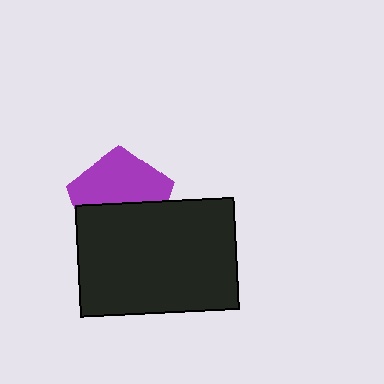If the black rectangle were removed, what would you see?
You would see the complete purple pentagon.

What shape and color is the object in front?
The object in front is a black rectangle.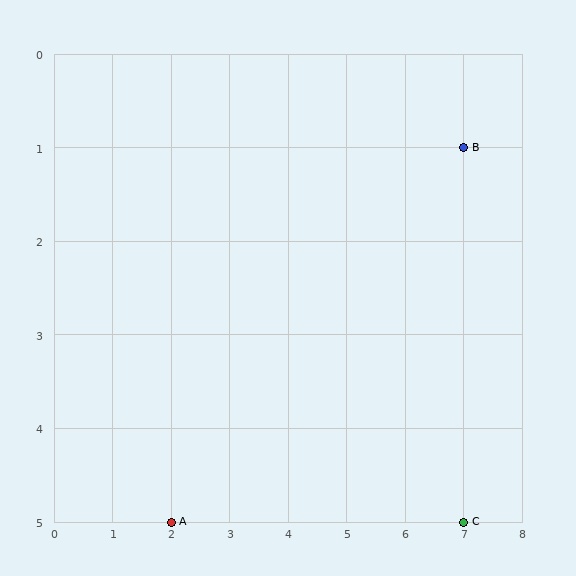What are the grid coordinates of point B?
Point B is at grid coordinates (7, 1).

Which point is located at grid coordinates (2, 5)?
Point A is at (2, 5).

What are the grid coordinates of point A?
Point A is at grid coordinates (2, 5).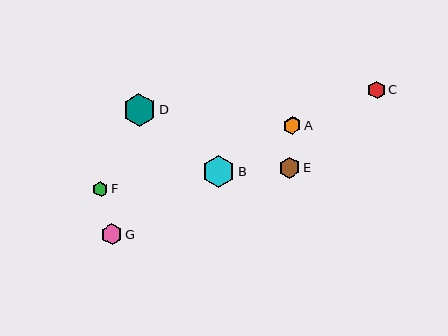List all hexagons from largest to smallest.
From largest to smallest: D, B, G, E, A, C, F.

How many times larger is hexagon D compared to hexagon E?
Hexagon D is approximately 1.6 times the size of hexagon E.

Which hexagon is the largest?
Hexagon D is the largest with a size of approximately 33 pixels.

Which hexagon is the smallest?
Hexagon F is the smallest with a size of approximately 15 pixels.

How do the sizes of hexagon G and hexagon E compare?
Hexagon G and hexagon E are approximately the same size.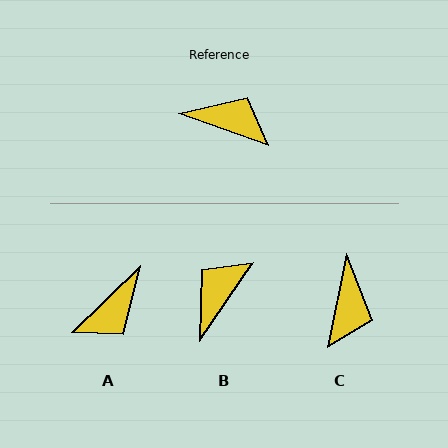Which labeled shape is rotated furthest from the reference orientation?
A, about 116 degrees away.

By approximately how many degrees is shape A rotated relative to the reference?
Approximately 116 degrees clockwise.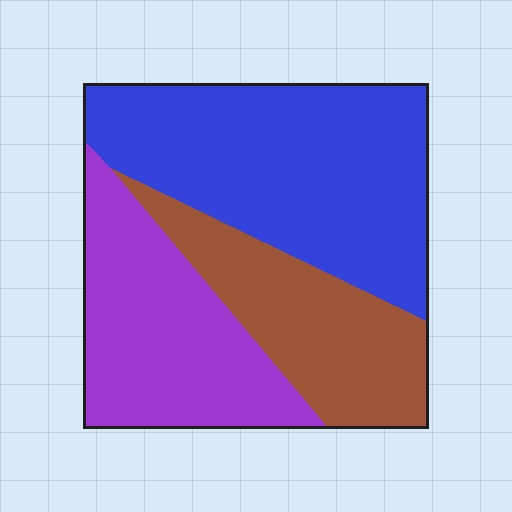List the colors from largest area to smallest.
From largest to smallest: blue, purple, brown.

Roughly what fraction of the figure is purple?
Purple takes up between a sixth and a third of the figure.